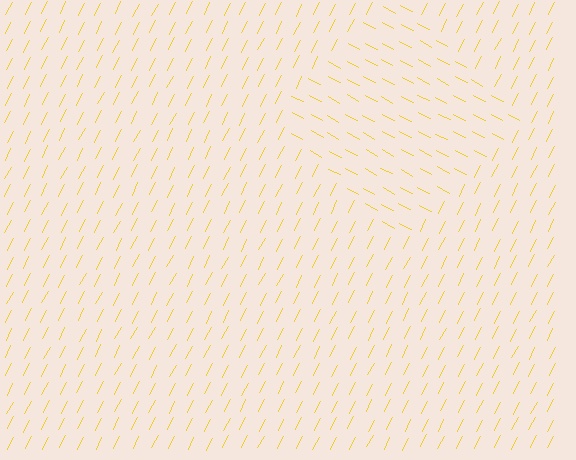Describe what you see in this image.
The image is filled with small yellow line segments. A diamond region in the image has lines oriented differently from the surrounding lines, creating a visible texture boundary.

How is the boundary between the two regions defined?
The boundary is defined purely by a change in line orientation (approximately 89 degrees difference). All lines are the same color and thickness.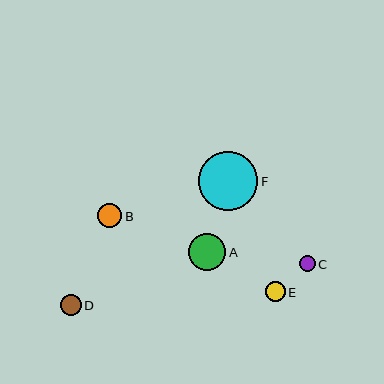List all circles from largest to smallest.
From largest to smallest: F, A, B, D, E, C.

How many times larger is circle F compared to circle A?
Circle F is approximately 1.6 times the size of circle A.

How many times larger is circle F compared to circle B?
Circle F is approximately 2.4 times the size of circle B.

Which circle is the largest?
Circle F is the largest with a size of approximately 59 pixels.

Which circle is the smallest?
Circle C is the smallest with a size of approximately 16 pixels.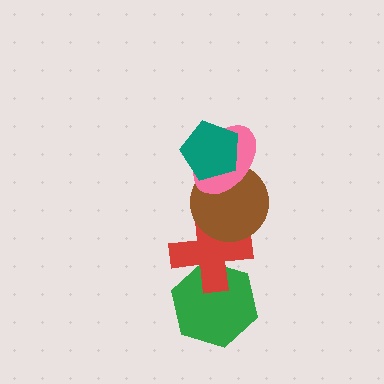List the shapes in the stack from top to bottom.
From top to bottom: the teal pentagon, the pink ellipse, the brown circle, the red cross, the green hexagon.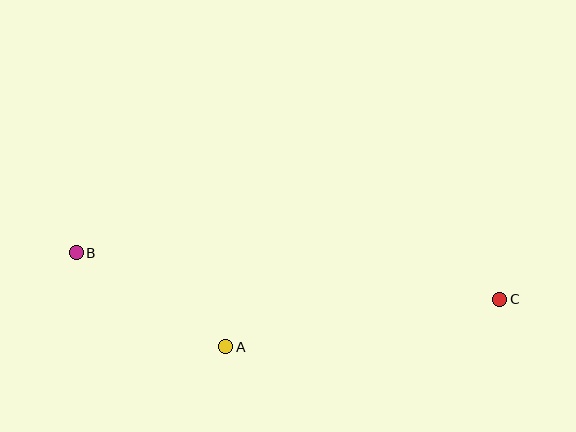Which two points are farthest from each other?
Points B and C are farthest from each other.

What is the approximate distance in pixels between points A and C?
The distance between A and C is approximately 278 pixels.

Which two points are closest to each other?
Points A and B are closest to each other.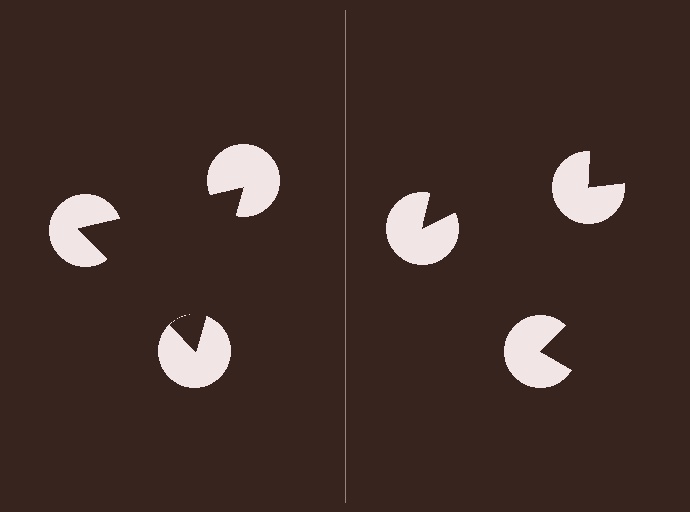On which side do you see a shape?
An illusory triangle appears on the left side. On the right side the wedge cuts are rotated, so no coherent shape forms.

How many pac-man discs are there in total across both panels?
6 — 3 on each side.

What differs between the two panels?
The pac-man discs are positioned identically on both sides; only the wedge orientations differ. On the left they align to a triangle; on the right they are misaligned.